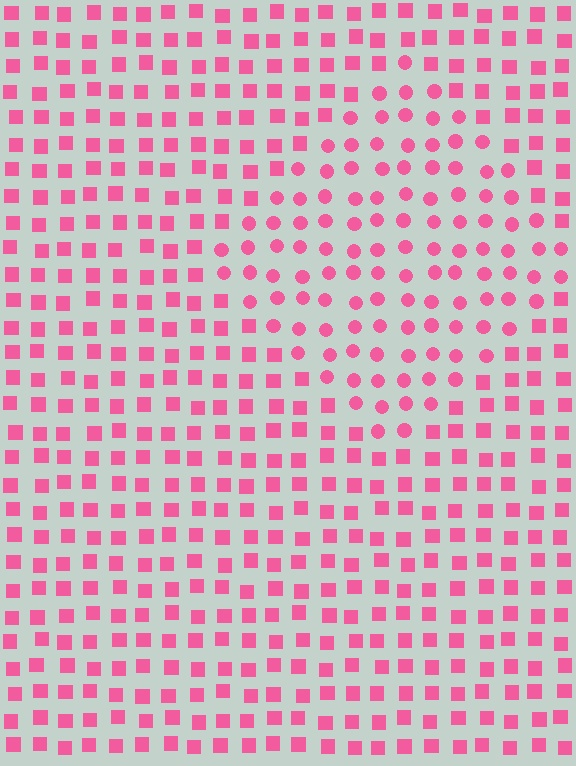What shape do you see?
I see a diamond.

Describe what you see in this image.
The image is filled with small pink elements arranged in a uniform grid. A diamond-shaped region contains circles, while the surrounding area contains squares. The boundary is defined purely by the change in element shape.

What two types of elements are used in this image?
The image uses circles inside the diamond region and squares outside it.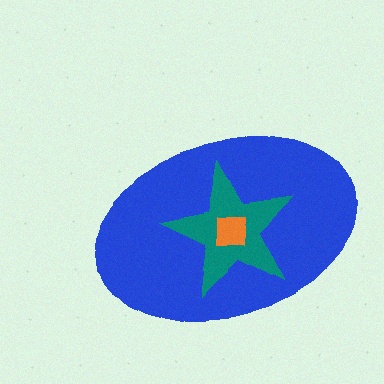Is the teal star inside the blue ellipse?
Yes.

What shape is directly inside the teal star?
The orange square.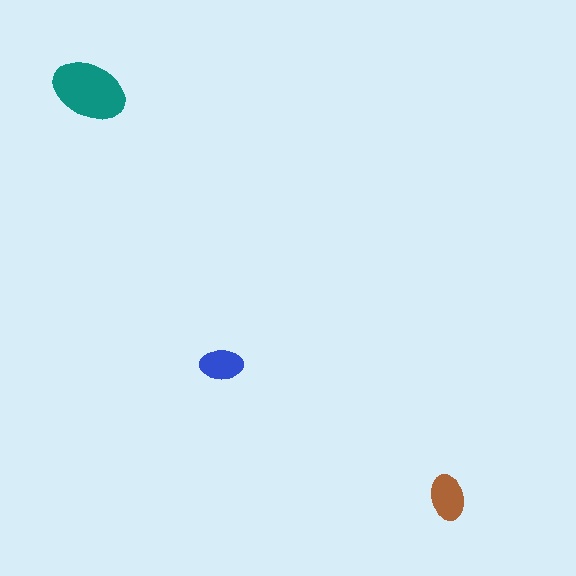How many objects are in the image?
There are 3 objects in the image.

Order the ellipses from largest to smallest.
the teal one, the brown one, the blue one.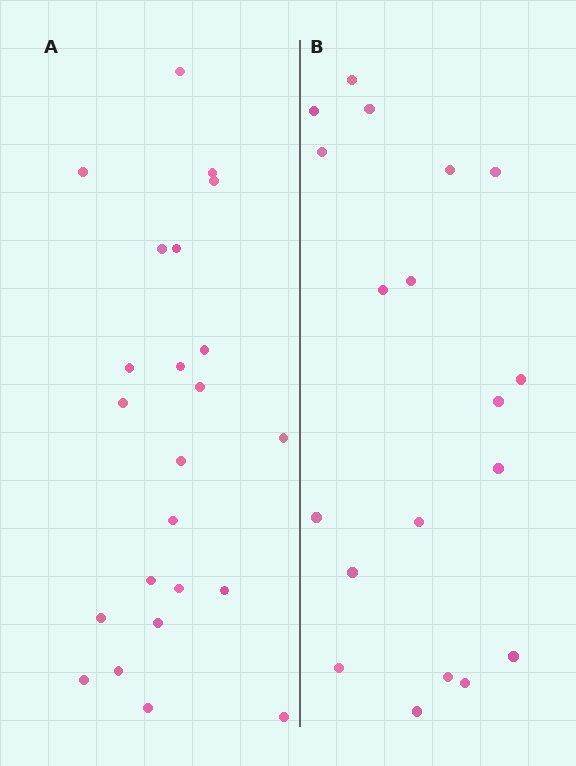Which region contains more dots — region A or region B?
Region A (the left region) has more dots.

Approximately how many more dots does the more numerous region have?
Region A has about 4 more dots than region B.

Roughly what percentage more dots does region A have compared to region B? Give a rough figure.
About 20% more.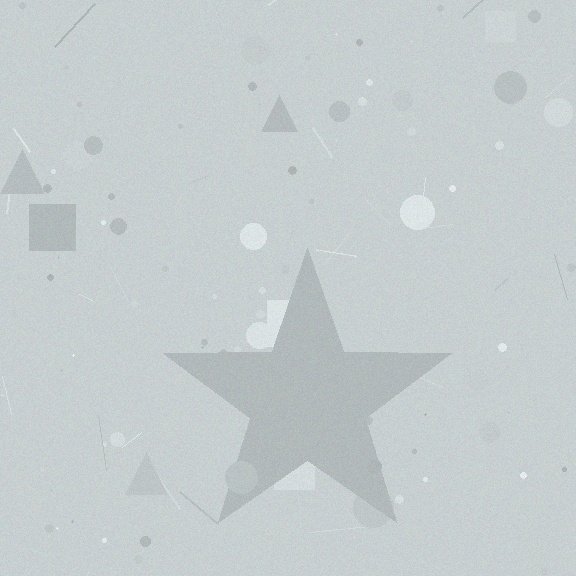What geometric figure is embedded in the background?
A star is embedded in the background.